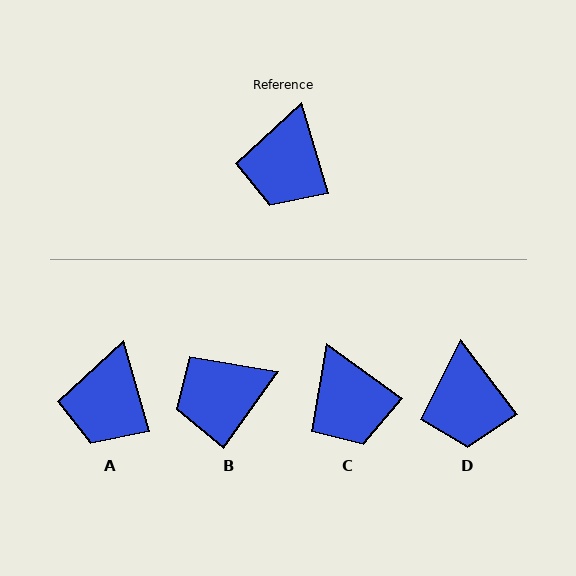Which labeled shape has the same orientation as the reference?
A.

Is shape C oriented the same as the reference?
No, it is off by about 38 degrees.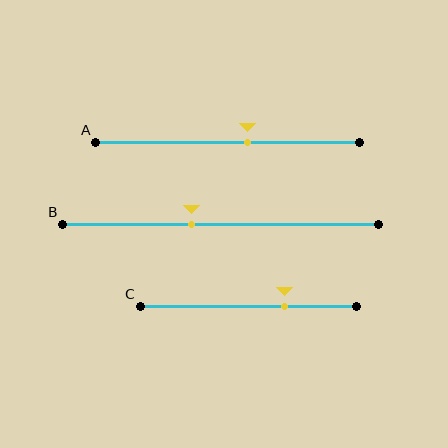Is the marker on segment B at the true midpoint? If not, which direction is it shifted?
No, the marker on segment B is shifted to the left by about 9% of the segment length.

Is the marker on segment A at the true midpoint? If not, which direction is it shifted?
No, the marker on segment A is shifted to the right by about 7% of the segment length.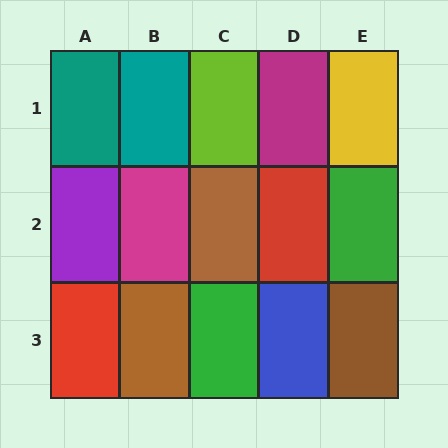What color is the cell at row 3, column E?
Brown.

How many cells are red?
2 cells are red.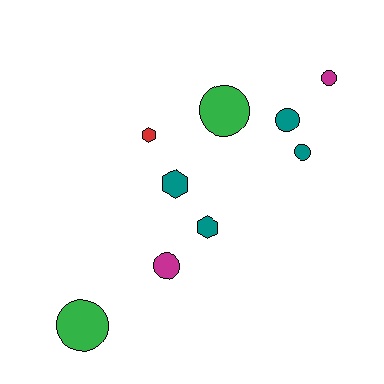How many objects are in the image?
There are 9 objects.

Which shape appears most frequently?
Circle, with 6 objects.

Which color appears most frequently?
Teal, with 4 objects.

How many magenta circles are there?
There are 2 magenta circles.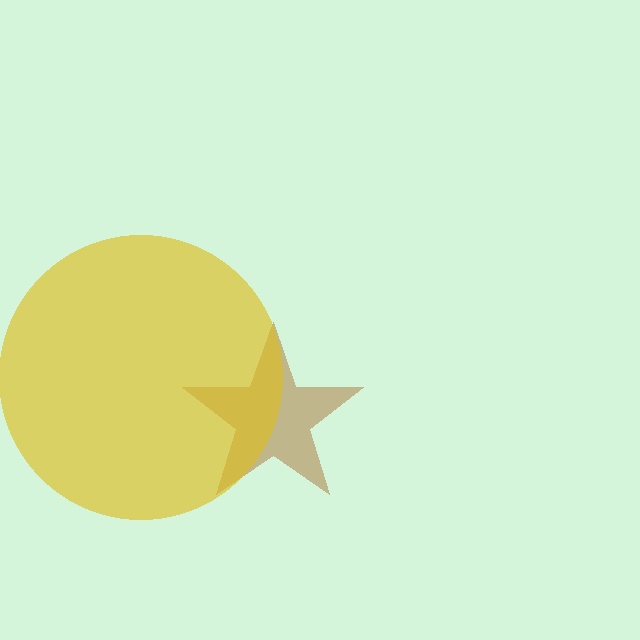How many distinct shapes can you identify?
There are 2 distinct shapes: a brown star, a yellow circle.